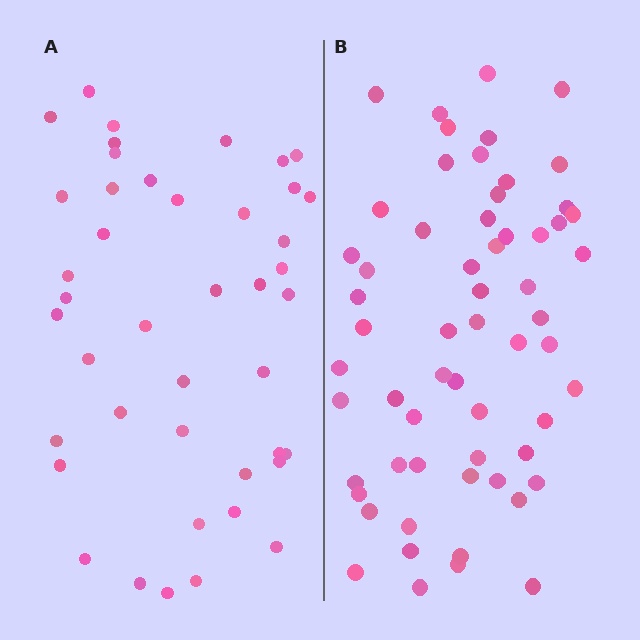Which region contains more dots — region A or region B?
Region B (the right region) has more dots.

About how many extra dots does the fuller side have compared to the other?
Region B has approximately 15 more dots than region A.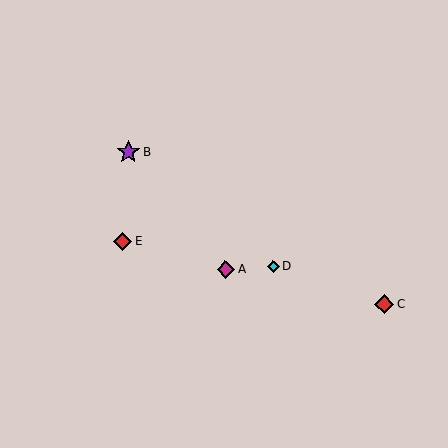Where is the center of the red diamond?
The center of the red diamond is at (123, 242).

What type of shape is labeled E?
Shape E is a red diamond.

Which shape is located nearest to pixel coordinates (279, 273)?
The cyan diamond (labeled D) at (273, 266) is nearest to that location.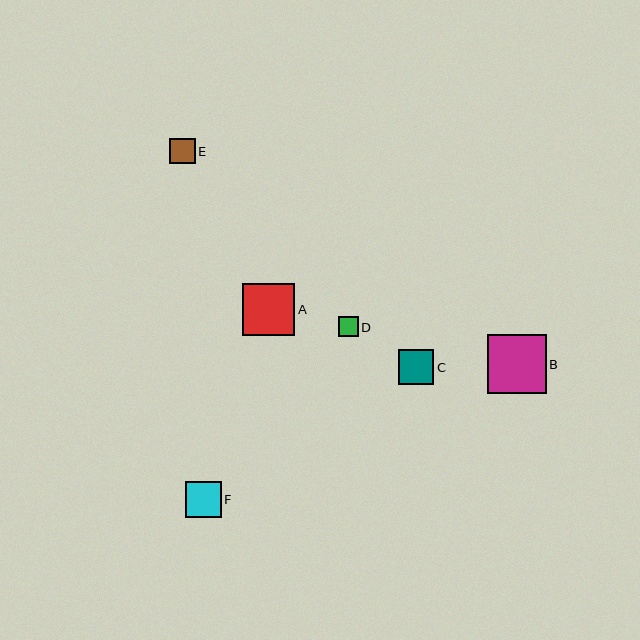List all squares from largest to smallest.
From largest to smallest: B, A, F, C, E, D.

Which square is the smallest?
Square D is the smallest with a size of approximately 20 pixels.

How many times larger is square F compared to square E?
Square F is approximately 1.4 times the size of square E.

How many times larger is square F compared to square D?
Square F is approximately 1.8 times the size of square D.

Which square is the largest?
Square B is the largest with a size of approximately 59 pixels.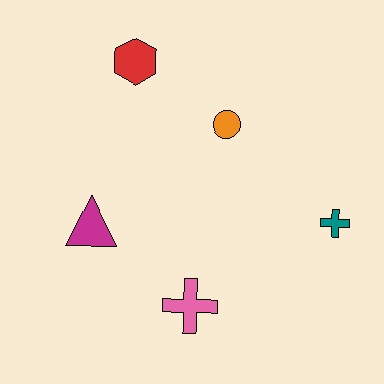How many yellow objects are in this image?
There are no yellow objects.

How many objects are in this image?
There are 5 objects.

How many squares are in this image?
There are no squares.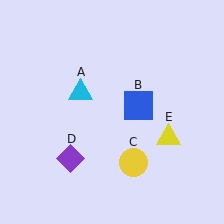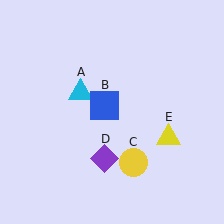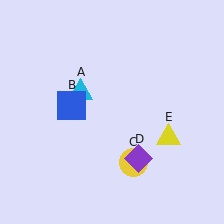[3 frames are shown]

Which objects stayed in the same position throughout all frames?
Cyan triangle (object A) and yellow circle (object C) and yellow triangle (object E) remained stationary.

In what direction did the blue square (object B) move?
The blue square (object B) moved left.